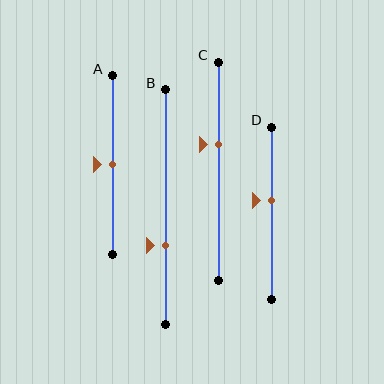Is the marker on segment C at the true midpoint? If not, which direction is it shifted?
No, the marker on segment C is shifted upward by about 12% of the segment length.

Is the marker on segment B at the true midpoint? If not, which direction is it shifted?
No, the marker on segment B is shifted downward by about 16% of the segment length.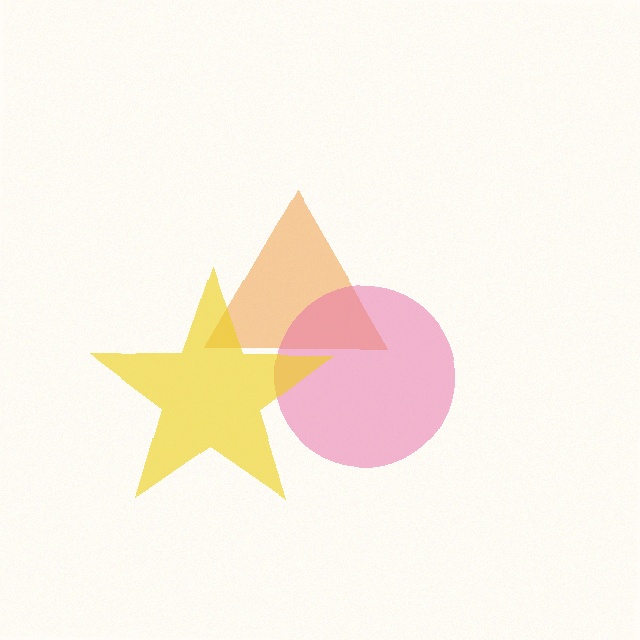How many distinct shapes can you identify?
There are 3 distinct shapes: an orange triangle, a pink circle, a yellow star.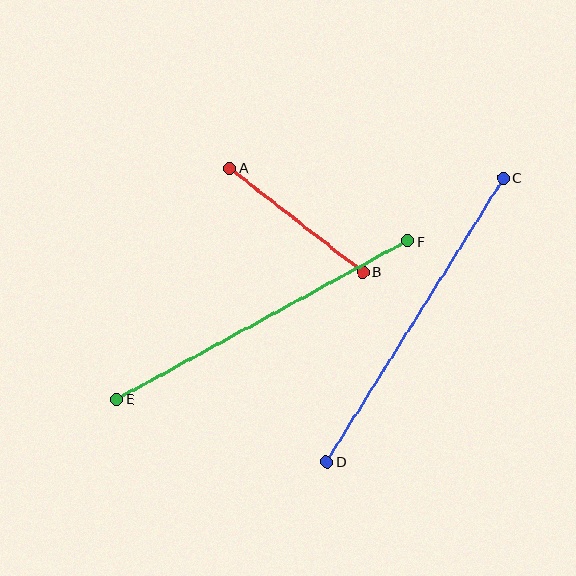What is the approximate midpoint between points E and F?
The midpoint is at approximately (262, 320) pixels.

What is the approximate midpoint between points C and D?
The midpoint is at approximately (415, 320) pixels.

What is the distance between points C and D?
The distance is approximately 334 pixels.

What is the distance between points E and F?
The distance is approximately 331 pixels.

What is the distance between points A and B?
The distance is approximately 169 pixels.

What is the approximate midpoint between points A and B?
The midpoint is at approximately (297, 220) pixels.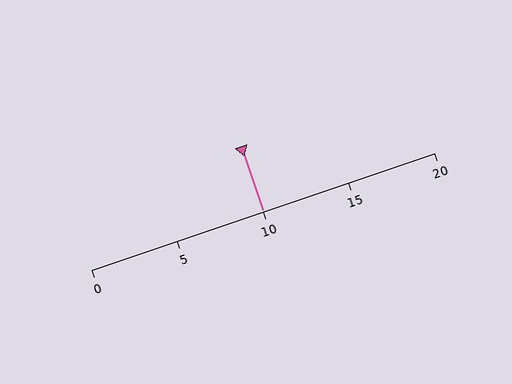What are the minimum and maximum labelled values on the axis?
The axis runs from 0 to 20.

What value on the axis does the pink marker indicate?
The marker indicates approximately 10.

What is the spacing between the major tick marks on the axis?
The major ticks are spaced 5 apart.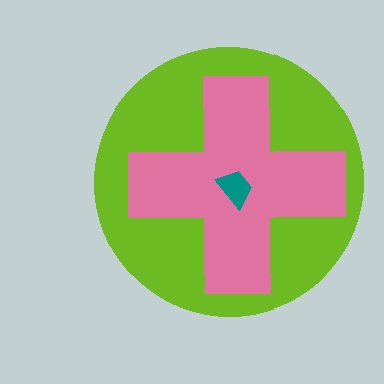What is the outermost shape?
The lime circle.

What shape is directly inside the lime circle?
The pink cross.